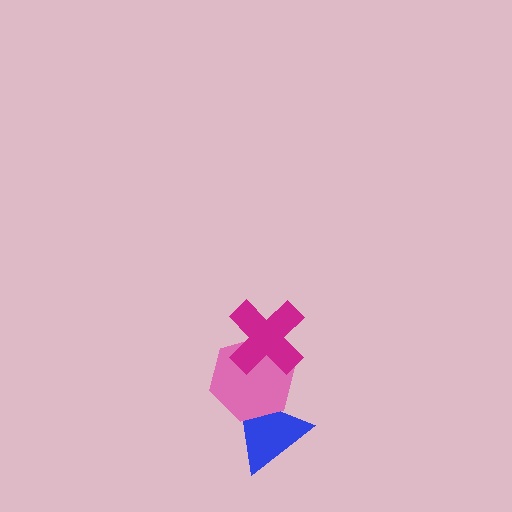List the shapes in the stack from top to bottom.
From top to bottom: the magenta cross, the pink hexagon, the blue triangle.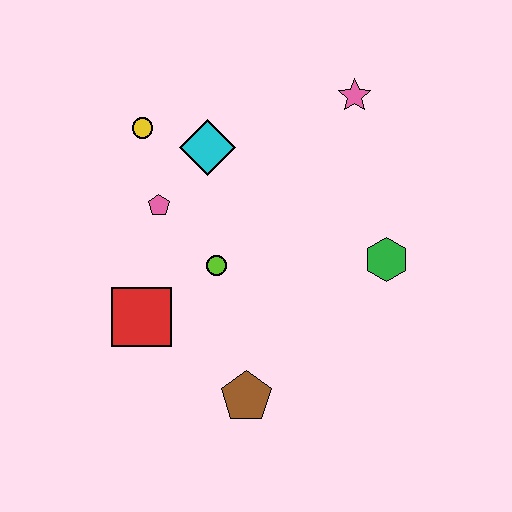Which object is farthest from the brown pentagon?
The pink star is farthest from the brown pentagon.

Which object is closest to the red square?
The lime circle is closest to the red square.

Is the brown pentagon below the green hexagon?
Yes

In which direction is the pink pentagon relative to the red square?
The pink pentagon is above the red square.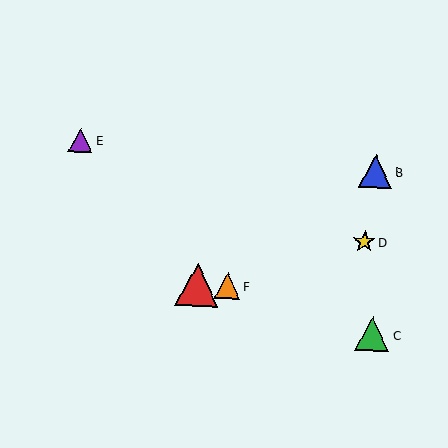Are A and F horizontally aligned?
Yes, both are at y≈285.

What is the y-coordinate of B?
Object B is at y≈172.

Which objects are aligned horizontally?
Objects A, F are aligned horizontally.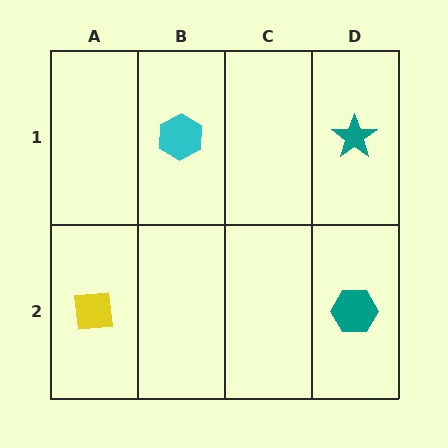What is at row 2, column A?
A yellow square.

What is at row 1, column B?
A cyan hexagon.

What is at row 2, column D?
A teal hexagon.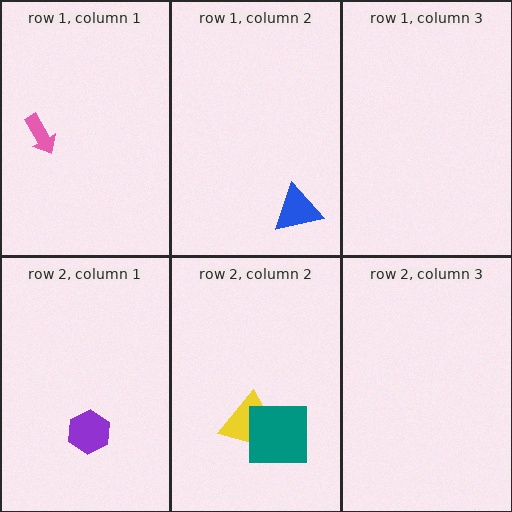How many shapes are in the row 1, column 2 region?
1.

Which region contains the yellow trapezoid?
The row 2, column 2 region.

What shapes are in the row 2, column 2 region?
The yellow trapezoid, the teal square.